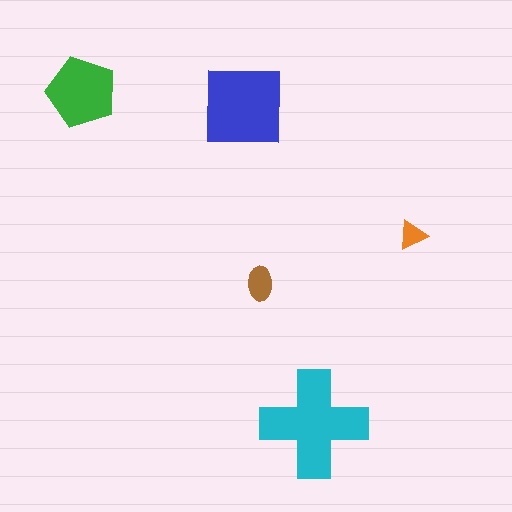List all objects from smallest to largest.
The orange triangle, the brown ellipse, the green pentagon, the blue square, the cyan cross.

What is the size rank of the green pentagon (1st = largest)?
3rd.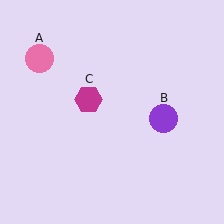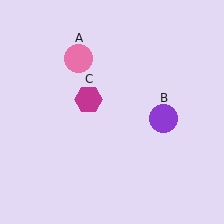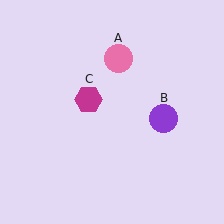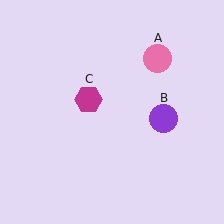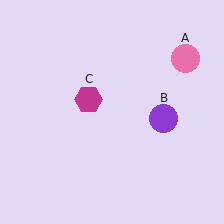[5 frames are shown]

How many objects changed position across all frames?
1 object changed position: pink circle (object A).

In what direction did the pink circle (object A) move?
The pink circle (object A) moved right.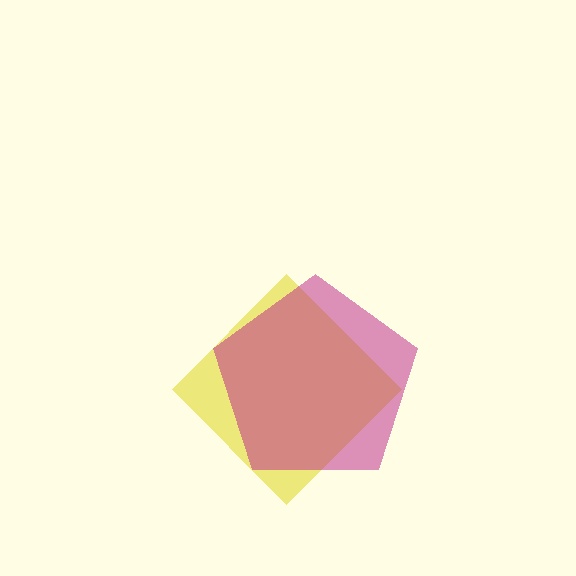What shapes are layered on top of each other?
The layered shapes are: a yellow diamond, a magenta pentagon.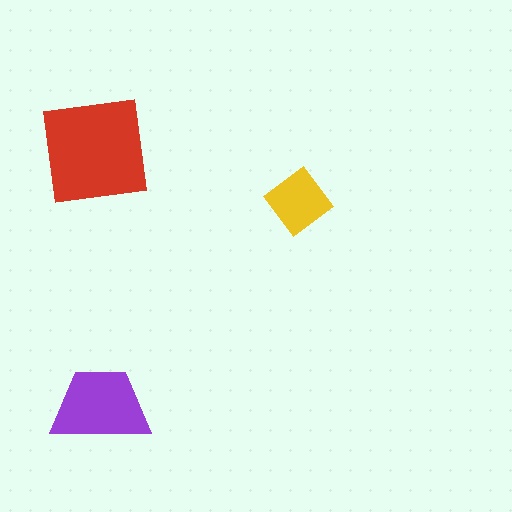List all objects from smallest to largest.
The yellow diamond, the purple trapezoid, the red square.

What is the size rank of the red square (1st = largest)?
1st.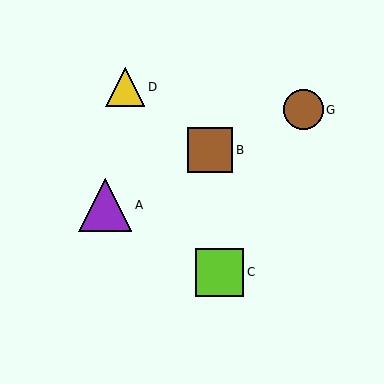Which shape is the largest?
The purple triangle (labeled A) is the largest.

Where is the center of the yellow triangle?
The center of the yellow triangle is at (125, 87).